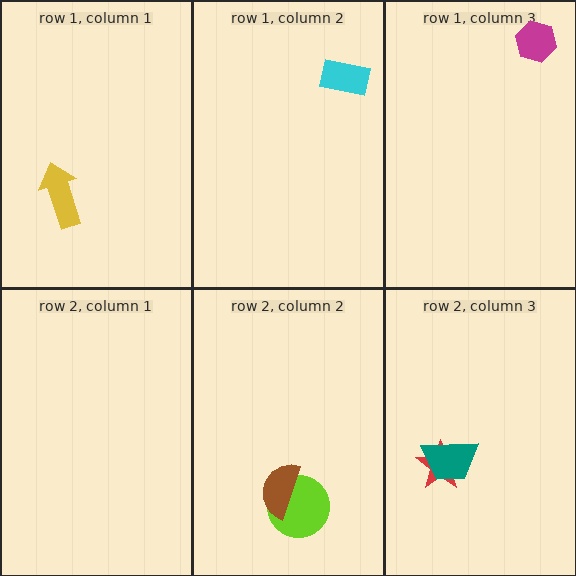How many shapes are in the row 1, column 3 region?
1.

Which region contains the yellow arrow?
The row 1, column 1 region.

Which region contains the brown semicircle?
The row 2, column 2 region.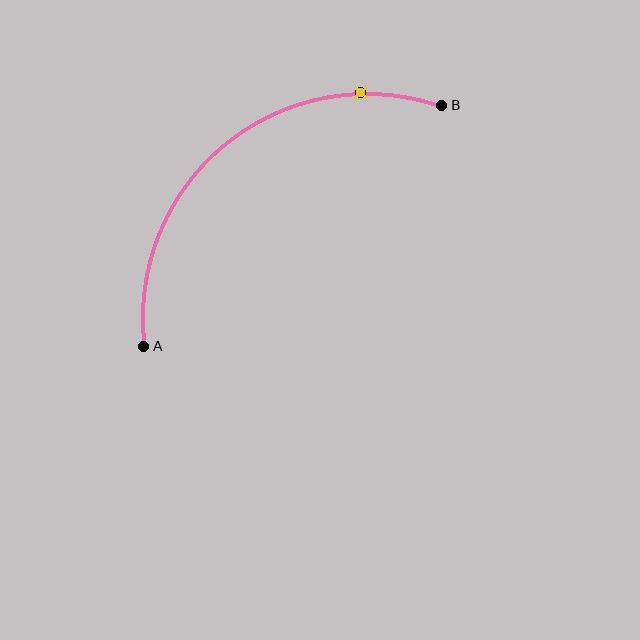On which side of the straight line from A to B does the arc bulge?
The arc bulges above and to the left of the straight line connecting A and B.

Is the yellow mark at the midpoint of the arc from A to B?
No. The yellow mark lies on the arc but is closer to endpoint B. The arc midpoint would be at the point on the curve equidistant along the arc from both A and B.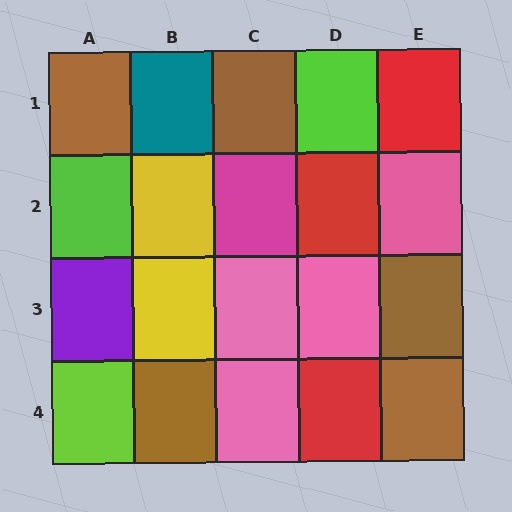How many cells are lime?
3 cells are lime.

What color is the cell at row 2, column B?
Yellow.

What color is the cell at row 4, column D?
Red.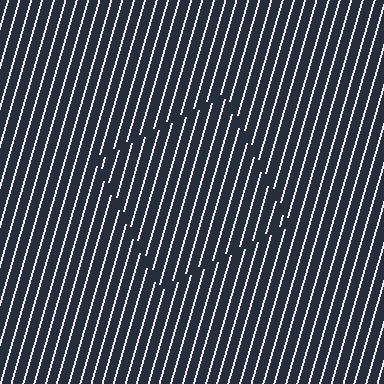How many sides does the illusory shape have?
4 sides — the line-ends trace a square.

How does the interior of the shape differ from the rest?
The interior of the shape contains the same grating, shifted by half a period — the contour is defined by the phase discontinuity where line-ends from the inner and outer gratings abut.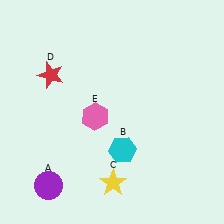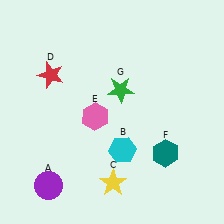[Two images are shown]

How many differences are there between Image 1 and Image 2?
There are 2 differences between the two images.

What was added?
A teal hexagon (F), a green star (G) were added in Image 2.